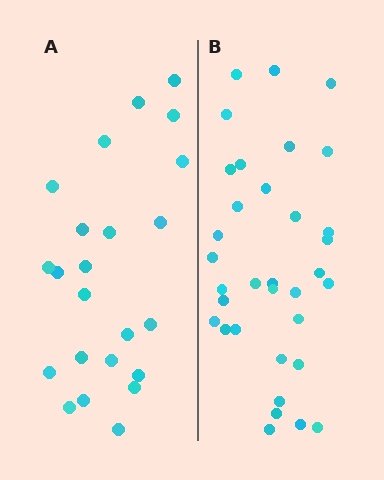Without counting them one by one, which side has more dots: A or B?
Region B (the right region) has more dots.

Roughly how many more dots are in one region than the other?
Region B has roughly 12 or so more dots than region A.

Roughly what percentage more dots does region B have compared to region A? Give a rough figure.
About 50% more.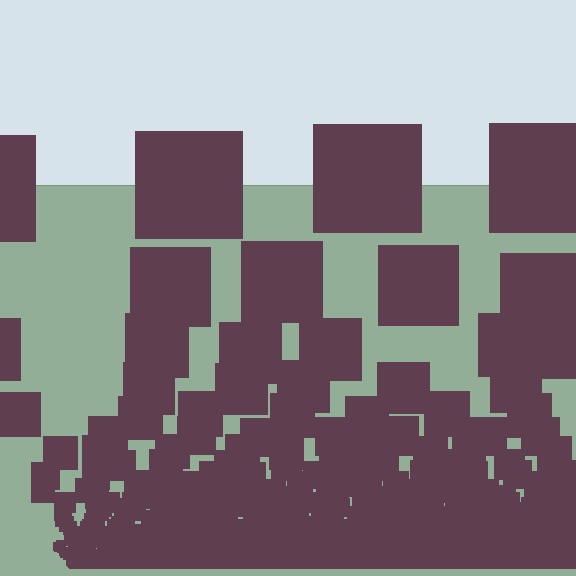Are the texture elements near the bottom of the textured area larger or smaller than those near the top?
Smaller. The gradient is inverted — elements near the bottom are smaller and denser.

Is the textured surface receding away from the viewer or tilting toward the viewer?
The surface appears to tilt toward the viewer. Texture elements get larger and sparser toward the top.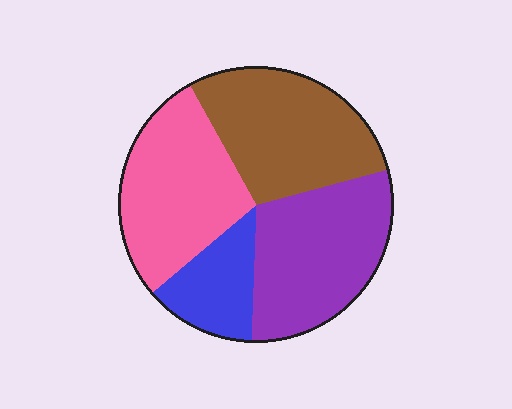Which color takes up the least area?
Blue, at roughly 15%.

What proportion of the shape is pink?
Pink covers about 30% of the shape.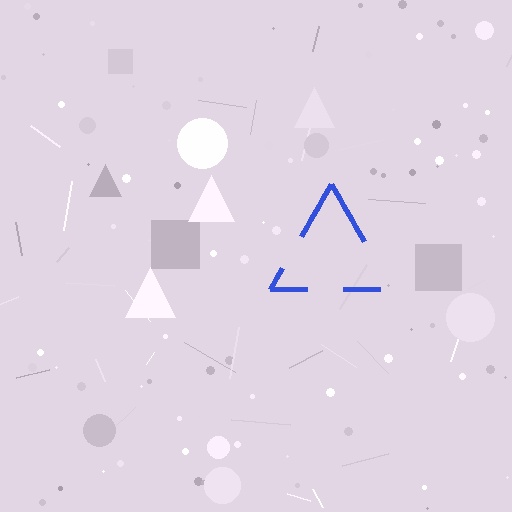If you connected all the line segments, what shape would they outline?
They would outline a triangle.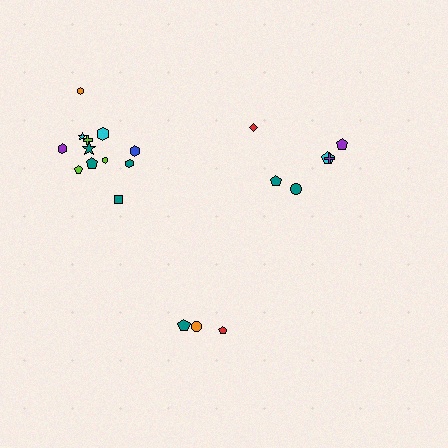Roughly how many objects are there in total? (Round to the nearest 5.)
Roughly 20 objects in total.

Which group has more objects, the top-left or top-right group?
The top-left group.